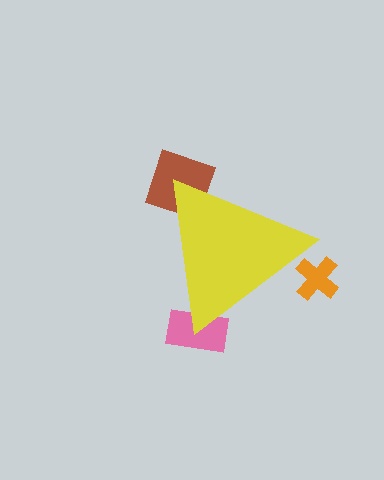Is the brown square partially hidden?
Yes, the brown square is partially hidden behind the yellow triangle.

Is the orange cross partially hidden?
Yes, the orange cross is partially hidden behind the yellow triangle.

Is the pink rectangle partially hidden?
Yes, the pink rectangle is partially hidden behind the yellow triangle.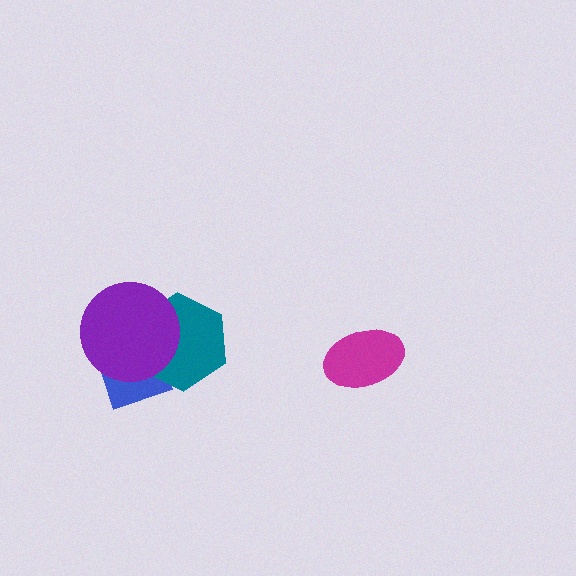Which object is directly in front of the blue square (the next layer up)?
The teal hexagon is directly in front of the blue square.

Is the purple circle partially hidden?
No, no other shape covers it.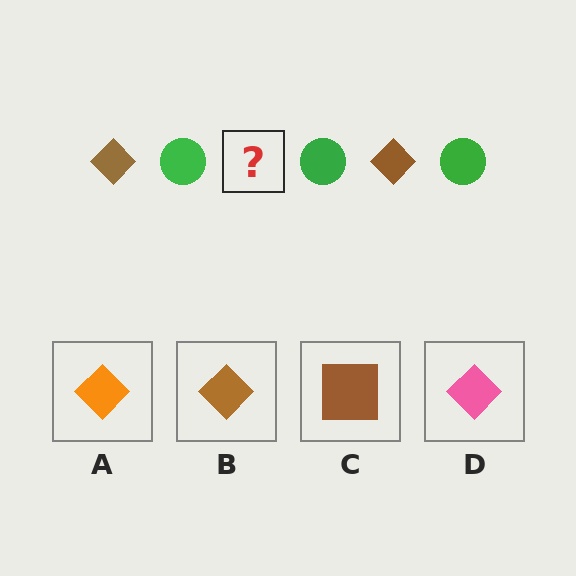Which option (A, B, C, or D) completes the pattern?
B.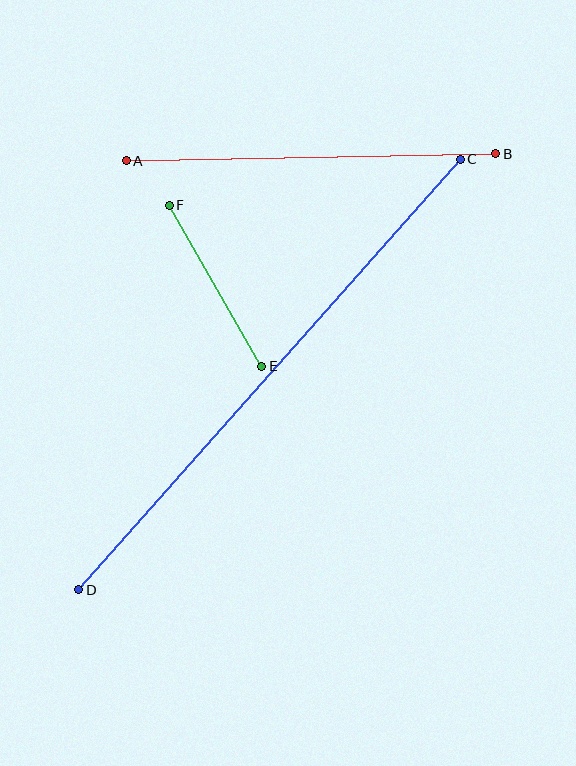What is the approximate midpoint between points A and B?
The midpoint is at approximately (311, 157) pixels.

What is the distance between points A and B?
The distance is approximately 370 pixels.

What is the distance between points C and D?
The distance is approximately 575 pixels.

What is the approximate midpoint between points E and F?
The midpoint is at approximately (216, 286) pixels.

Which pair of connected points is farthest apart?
Points C and D are farthest apart.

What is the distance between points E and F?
The distance is approximately 186 pixels.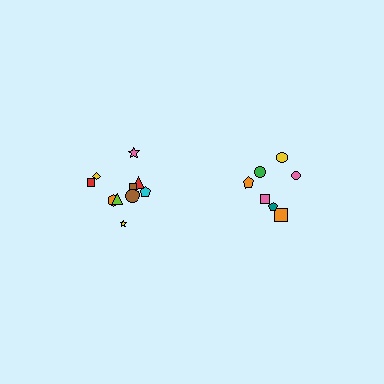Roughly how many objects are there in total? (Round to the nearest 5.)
Roughly 15 objects in total.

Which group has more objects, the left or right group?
The left group.